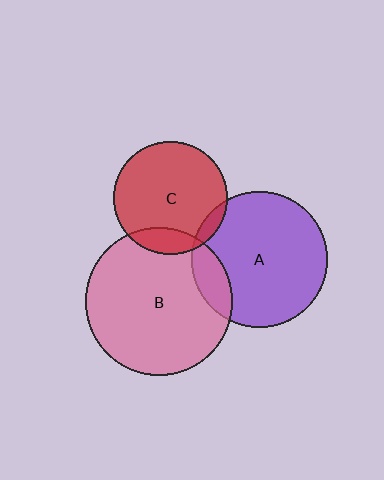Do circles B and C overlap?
Yes.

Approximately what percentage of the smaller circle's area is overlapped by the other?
Approximately 15%.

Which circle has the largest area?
Circle B (pink).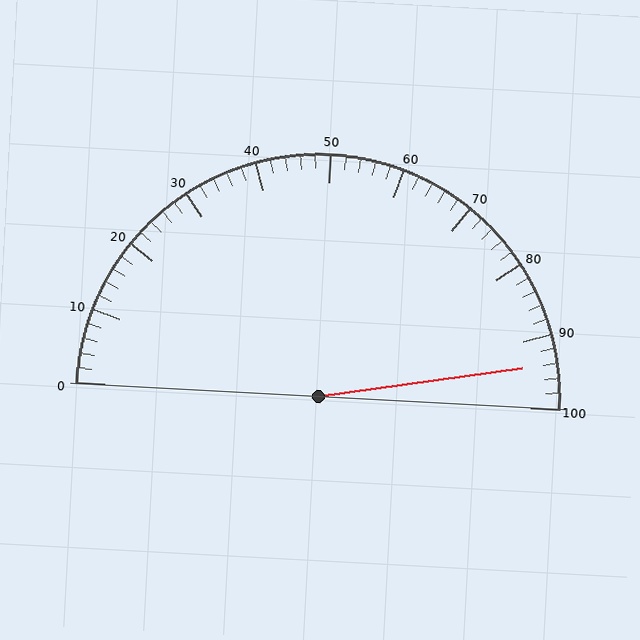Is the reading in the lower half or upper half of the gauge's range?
The reading is in the upper half of the range (0 to 100).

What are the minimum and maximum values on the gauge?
The gauge ranges from 0 to 100.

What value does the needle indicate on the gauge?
The needle indicates approximately 94.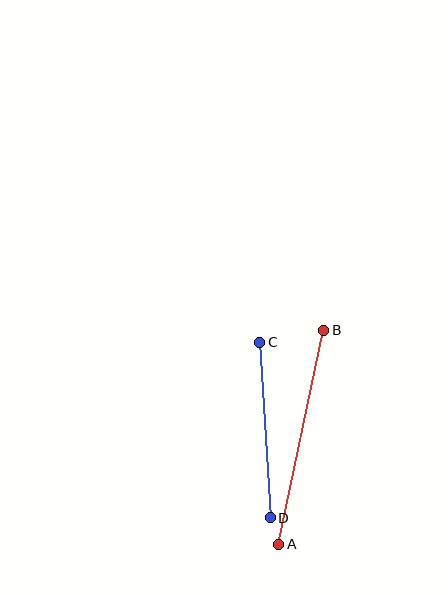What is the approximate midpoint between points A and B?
The midpoint is at approximately (301, 437) pixels.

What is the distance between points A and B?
The distance is approximately 218 pixels.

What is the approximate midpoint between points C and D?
The midpoint is at approximately (265, 430) pixels.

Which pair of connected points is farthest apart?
Points A and B are farthest apart.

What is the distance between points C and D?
The distance is approximately 175 pixels.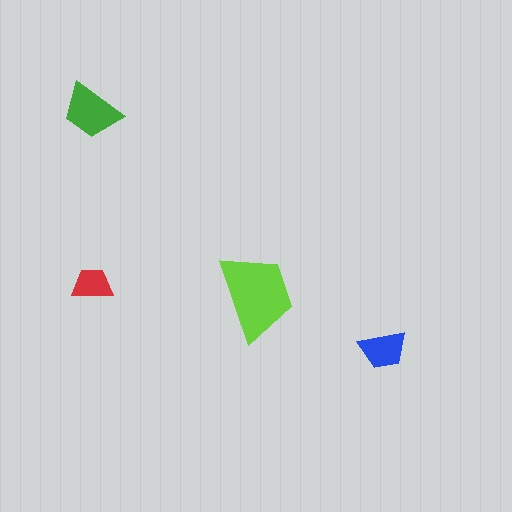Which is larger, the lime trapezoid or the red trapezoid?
The lime one.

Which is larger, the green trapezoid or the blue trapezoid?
The green one.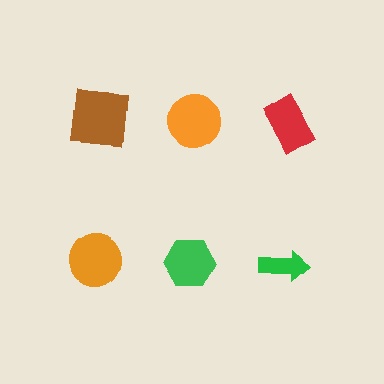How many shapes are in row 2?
3 shapes.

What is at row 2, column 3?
A green arrow.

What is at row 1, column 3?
A red rectangle.